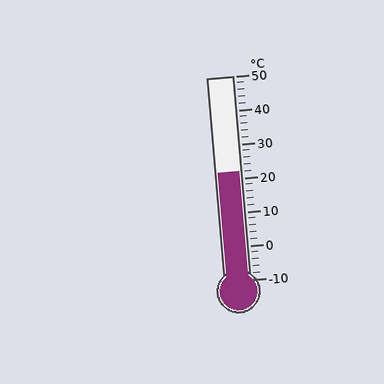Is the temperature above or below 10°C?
The temperature is above 10°C.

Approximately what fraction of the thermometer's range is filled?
The thermometer is filled to approximately 55% of its range.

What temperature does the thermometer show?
The thermometer shows approximately 22°C.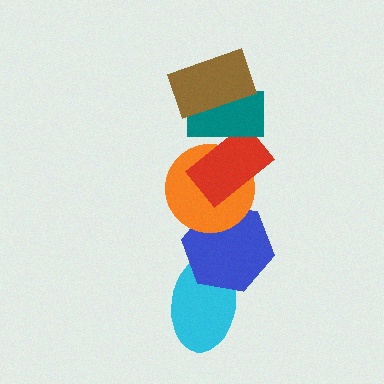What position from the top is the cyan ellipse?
The cyan ellipse is 6th from the top.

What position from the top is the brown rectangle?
The brown rectangle is 1st from the top.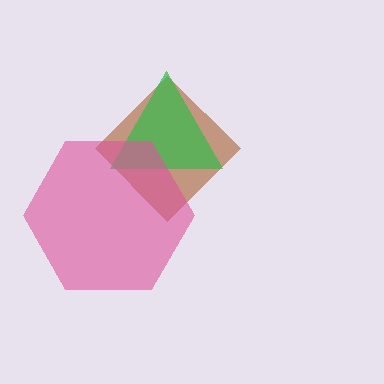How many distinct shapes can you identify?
There are 3 distinct shapes: a brown diamond, a green triangle, a pink hexagon.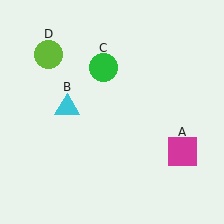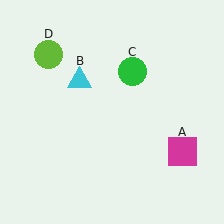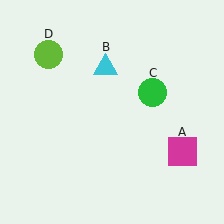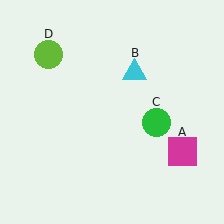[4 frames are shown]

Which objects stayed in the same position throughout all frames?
Magenta square (object A) and lime circle (object D) remained stationary.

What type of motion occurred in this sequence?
The cyan triangle (object B), green circle (object C) rotated clockwise around the center of the scene.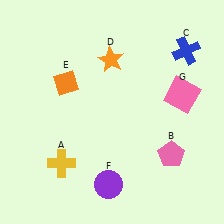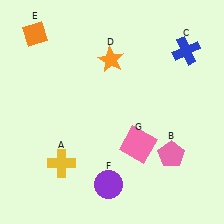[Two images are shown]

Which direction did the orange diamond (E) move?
The orange diamond (E) moved up.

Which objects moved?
The objects that moved are: the orange diamond (E), the pink square (G).